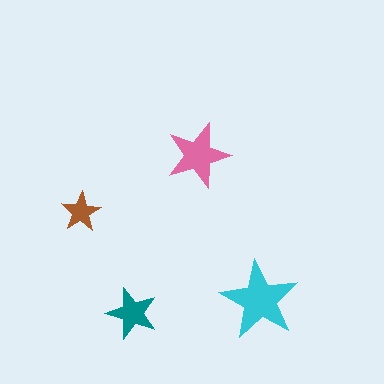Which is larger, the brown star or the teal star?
The teal one.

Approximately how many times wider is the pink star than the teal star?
About 1.5 times wider.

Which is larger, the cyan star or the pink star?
The cyan one.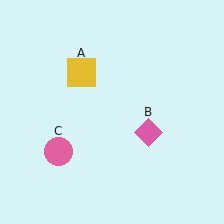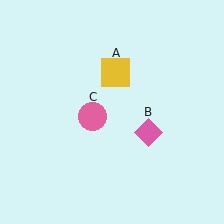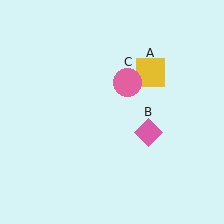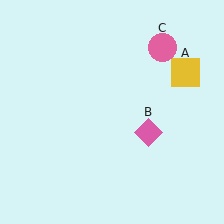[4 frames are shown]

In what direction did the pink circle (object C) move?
The pink circle (object C) moved up and to the right.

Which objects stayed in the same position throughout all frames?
Pink diamond (object B) remained stationary.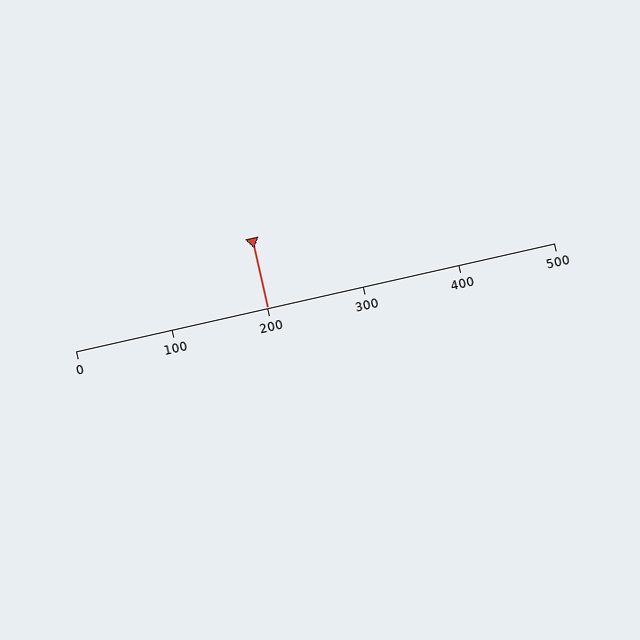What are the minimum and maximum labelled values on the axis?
The axis runs from 0 to 500.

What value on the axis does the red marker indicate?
The marker indicates approximately 200.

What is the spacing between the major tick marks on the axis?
The major ticks are spaced 100 apart.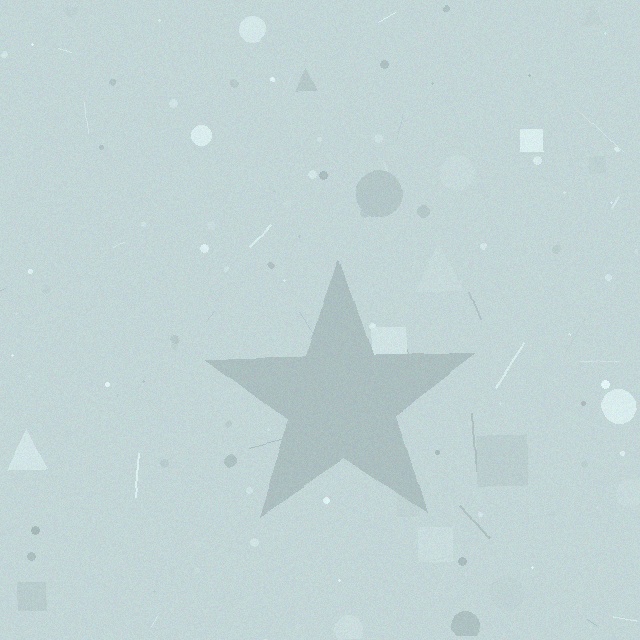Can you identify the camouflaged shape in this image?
The camouflaged shape is a star.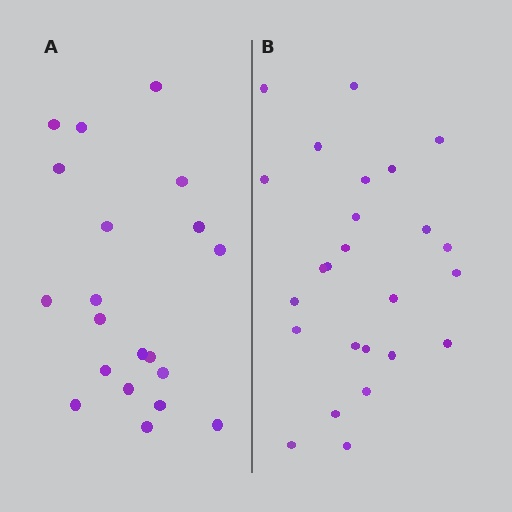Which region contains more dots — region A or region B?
Region B (the right region) has more dots.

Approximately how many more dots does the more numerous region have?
Region B has about 5 more dots than region A.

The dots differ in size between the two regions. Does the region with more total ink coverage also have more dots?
No. Region A has more total ink coverage because its dots are larger, but region B actually contains more individual dots. Total area can be misleading — the number of items is what matters here.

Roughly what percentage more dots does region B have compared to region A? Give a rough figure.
About 25% more.